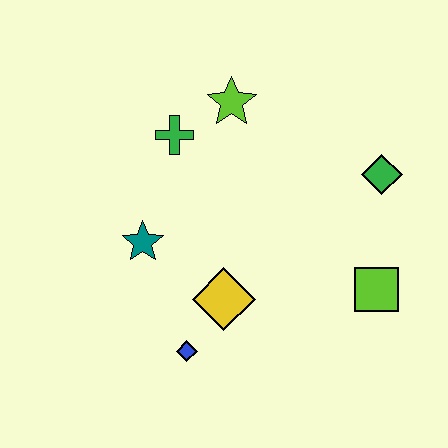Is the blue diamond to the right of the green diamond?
No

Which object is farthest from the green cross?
The lime square is farthest from the green cross.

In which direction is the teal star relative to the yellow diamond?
The teal star is to the left of the yellow diamond.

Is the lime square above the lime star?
No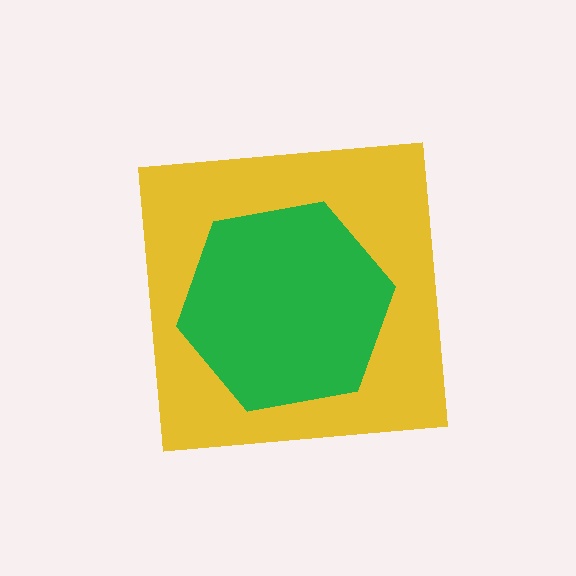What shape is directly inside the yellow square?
The green hexagon.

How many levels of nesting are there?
2.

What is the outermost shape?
The yellow square.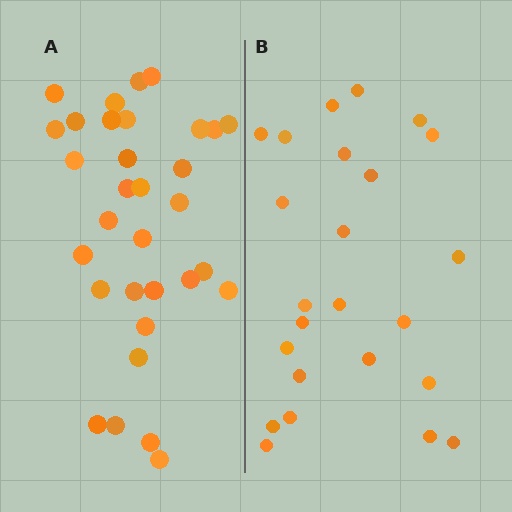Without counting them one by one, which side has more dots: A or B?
Region A (the left region) has more dots.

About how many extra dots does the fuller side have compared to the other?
Region A has roughly 8 or so more dots than region B.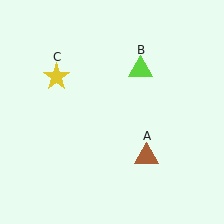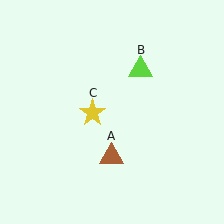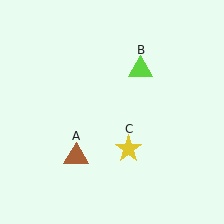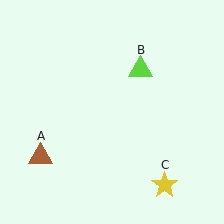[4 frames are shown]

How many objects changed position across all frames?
2 objects changed position: brown triangle (object A), yellow star (object C).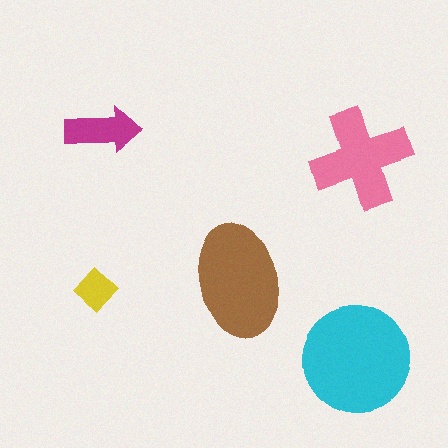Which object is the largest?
The cyan circle.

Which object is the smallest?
The yellow diamond.